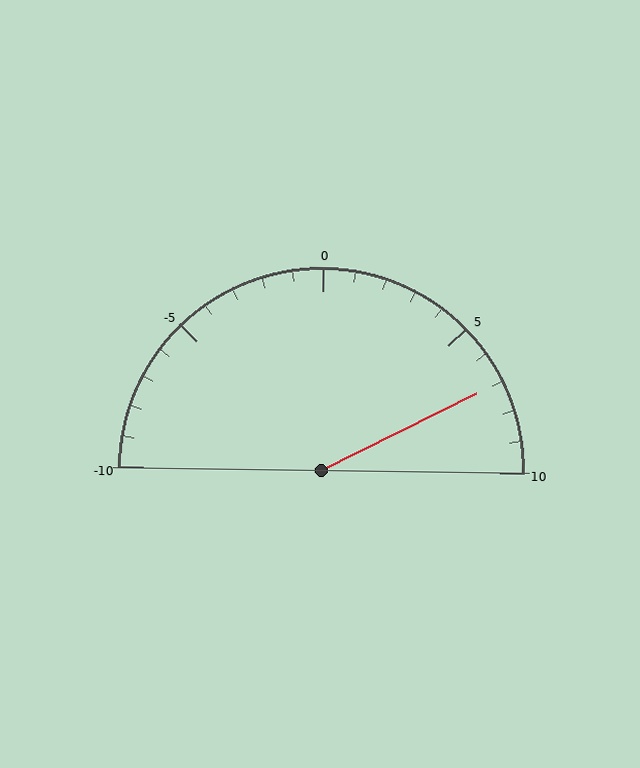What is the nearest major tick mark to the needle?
The nearest major tick mark is 5.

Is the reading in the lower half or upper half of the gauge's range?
The reading is in the upper half of the range (-10 to 10).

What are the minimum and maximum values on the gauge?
The gauge ranges from -10 to 10.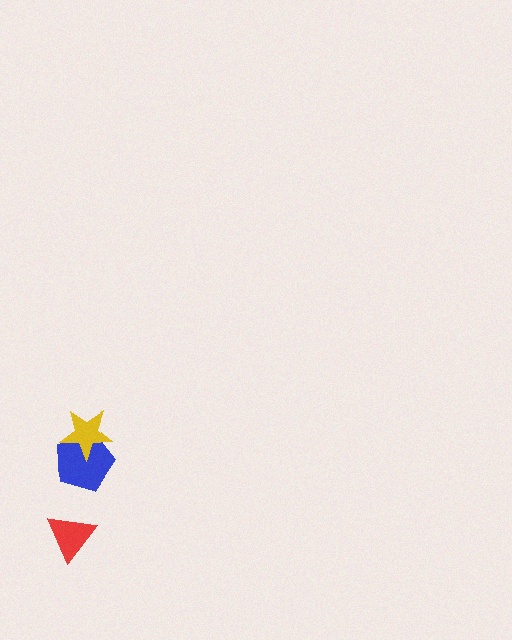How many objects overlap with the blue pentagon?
1 object overlaps with the blue pentagon.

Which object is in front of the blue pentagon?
The yellow star is in front of the blue pentagon.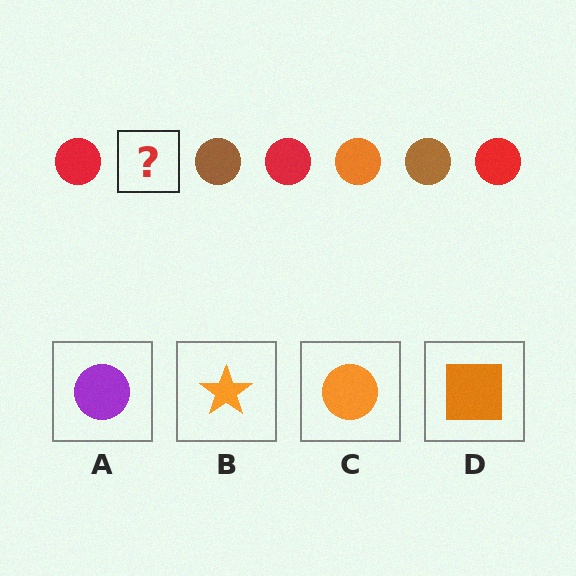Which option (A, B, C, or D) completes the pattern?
C.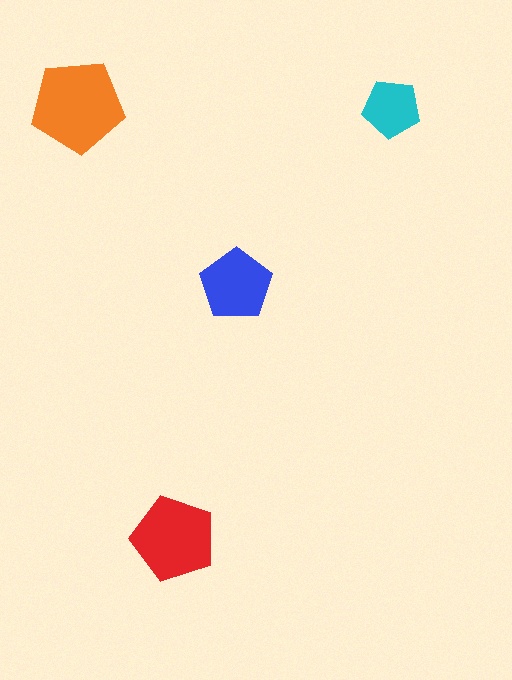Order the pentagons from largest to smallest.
the orange one, the red one, the blue one, the cyan one.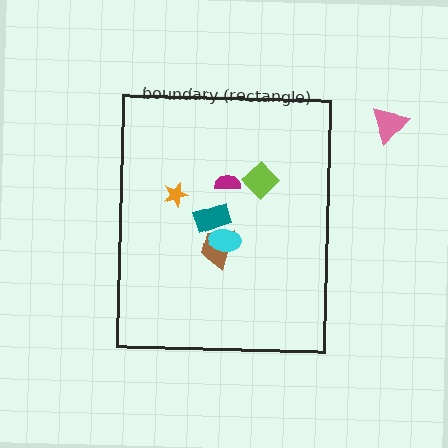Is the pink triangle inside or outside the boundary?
Outside.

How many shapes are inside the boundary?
6 inside, 1 outside.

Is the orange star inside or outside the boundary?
Inside.